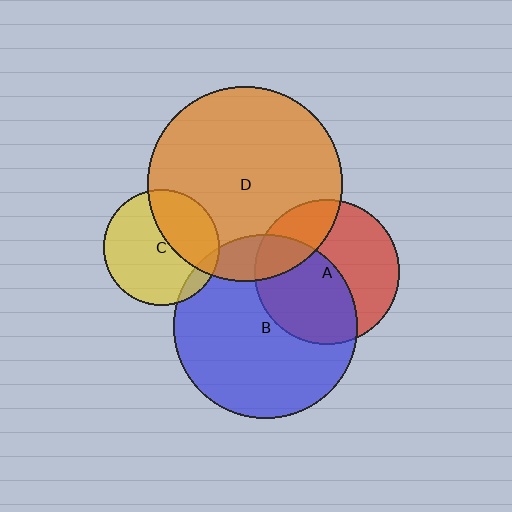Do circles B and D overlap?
Yes.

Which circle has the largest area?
Circle D (orange).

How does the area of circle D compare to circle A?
Approximately 1.8 times.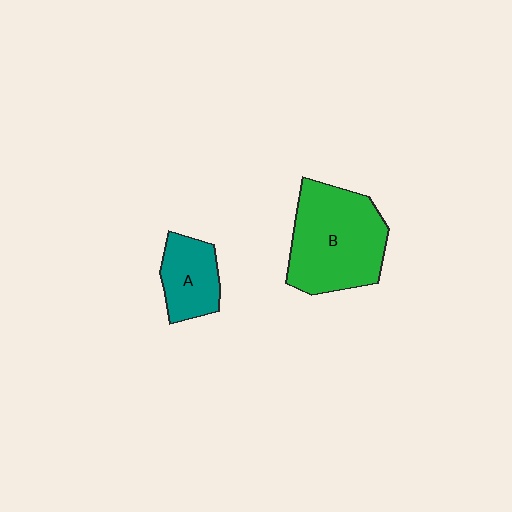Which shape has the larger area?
Shape B (green).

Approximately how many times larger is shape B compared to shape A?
Approximately 2.1 times.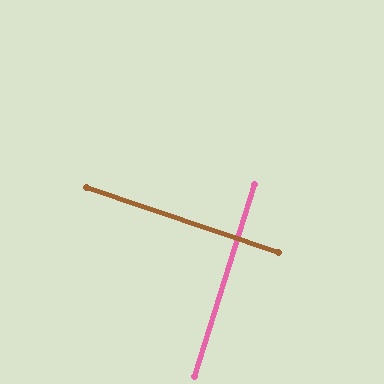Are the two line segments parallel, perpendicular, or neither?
Perpendicular — they meet at approximately 89°.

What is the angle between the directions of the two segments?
Approximately 89 degrees.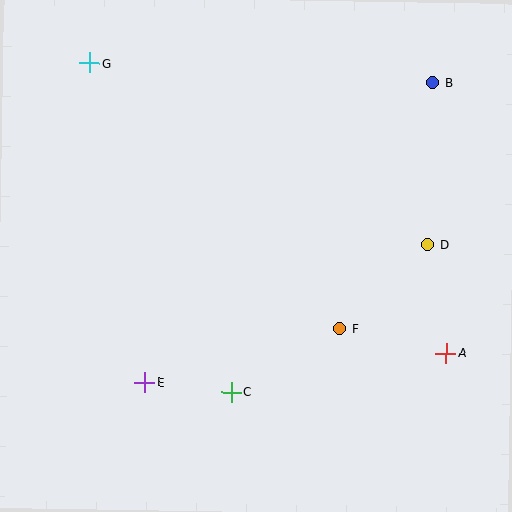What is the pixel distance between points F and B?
The distance between F and B is 263 pixels.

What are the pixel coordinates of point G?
Point G is at (90, 63).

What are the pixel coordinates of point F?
Point F is at (340, 328).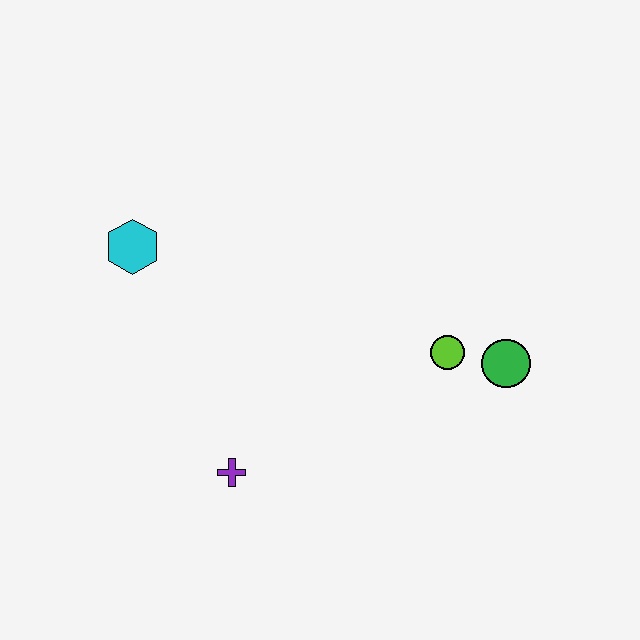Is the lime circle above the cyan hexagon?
No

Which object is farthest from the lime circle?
The cyan hexagon is farthest from the lime circle.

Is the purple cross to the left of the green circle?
Yes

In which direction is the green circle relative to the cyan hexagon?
The green circle is to the right of the cyan hexagon.